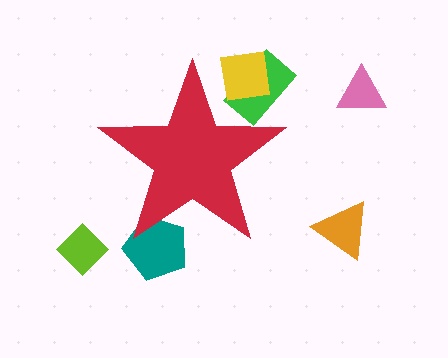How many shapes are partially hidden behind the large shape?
3 shapes are partially hidden.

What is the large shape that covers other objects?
A red star.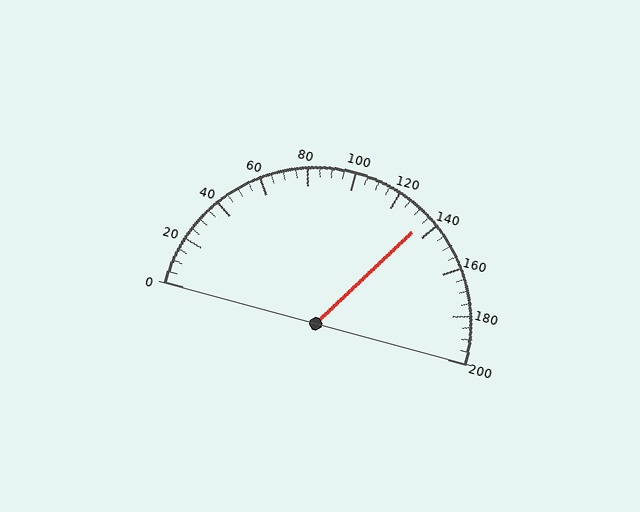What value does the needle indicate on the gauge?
The needle indicates approximately 135.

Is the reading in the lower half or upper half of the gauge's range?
The reading is in the upper half of the range (0 to 200).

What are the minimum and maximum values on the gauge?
The gauge ranges from 0 to 200.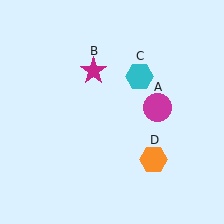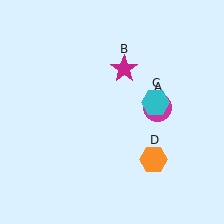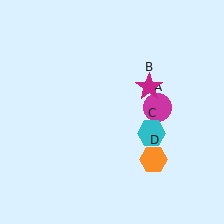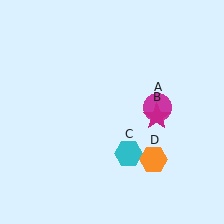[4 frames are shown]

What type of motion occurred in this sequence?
The magenta star (object B), cyan hexagon (object C) rotated clockwise around the center of the scene.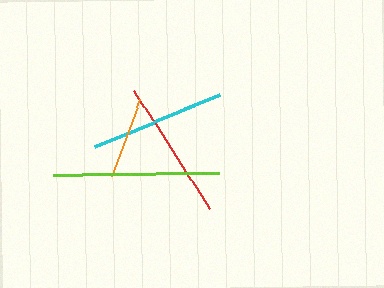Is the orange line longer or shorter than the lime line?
The lime line is longer than the orange line.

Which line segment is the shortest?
The orange line is the shortest at approximately 82 pixels.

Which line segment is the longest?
The lime line is the longest at approximately 166 pixels.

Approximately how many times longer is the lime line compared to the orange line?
The lime line is approximately 2.0 times the length of the orange line.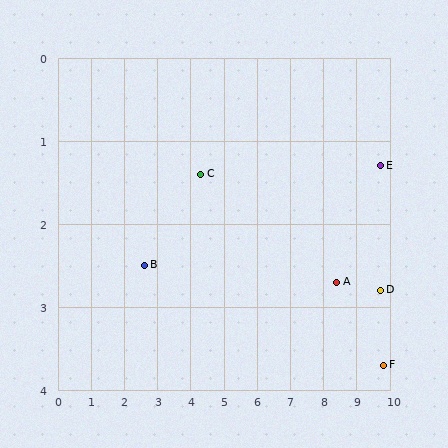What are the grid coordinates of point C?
Point C is at approximately (4.3, 1.4).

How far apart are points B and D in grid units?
Points B and D are about 7.1 grid units apart.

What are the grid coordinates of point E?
Point E is at approximately (9.7, 1.3).